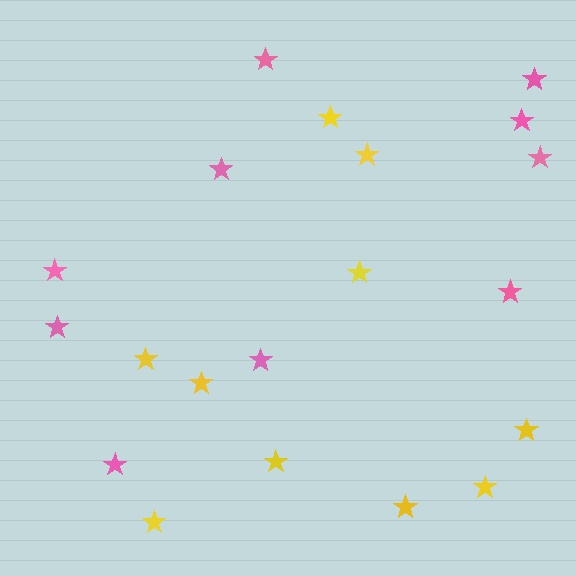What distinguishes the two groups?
There are 2 groups: one group of yellow stars (10) and one group of pink stars (10).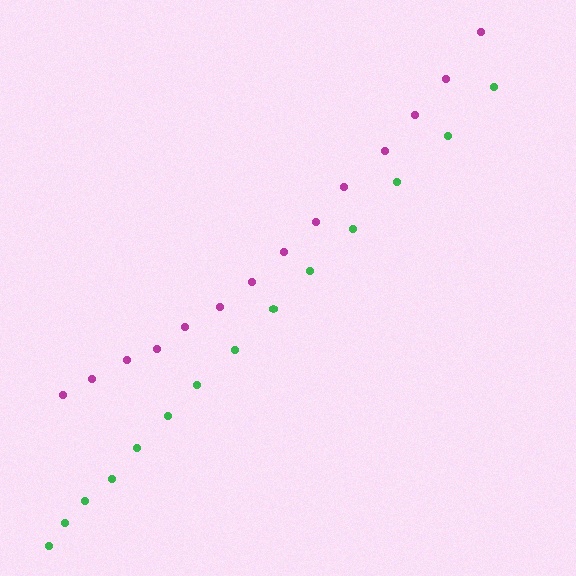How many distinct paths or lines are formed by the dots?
There are 2 distinct paths.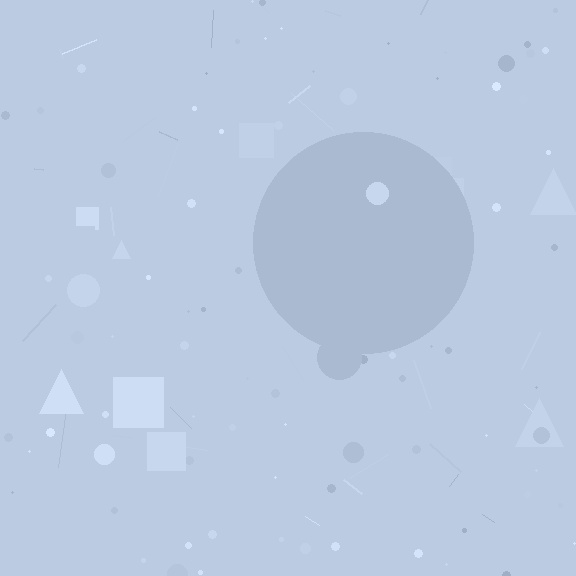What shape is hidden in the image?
A circle is hidden in the image.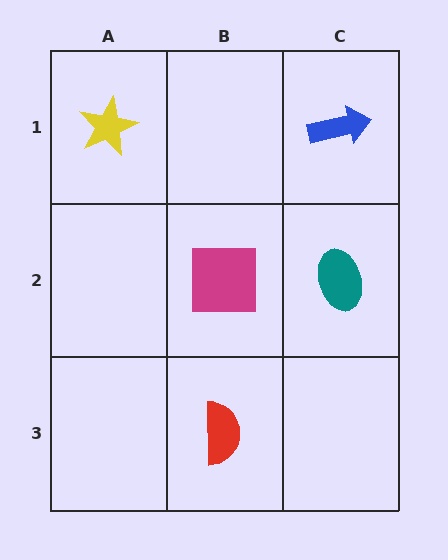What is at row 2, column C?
A teal ellipse.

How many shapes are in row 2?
2 shapes.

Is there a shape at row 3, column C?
No, that cell is empty.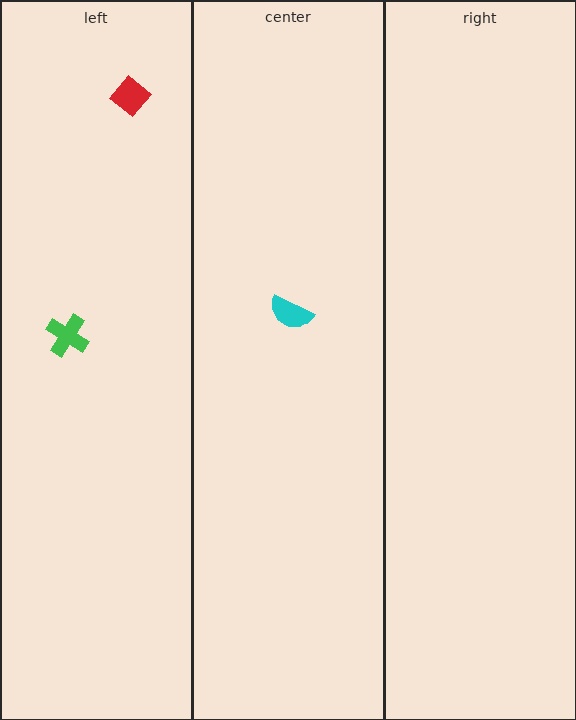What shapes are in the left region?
The green cross, the red diamond.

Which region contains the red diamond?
The left region.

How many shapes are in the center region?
1.